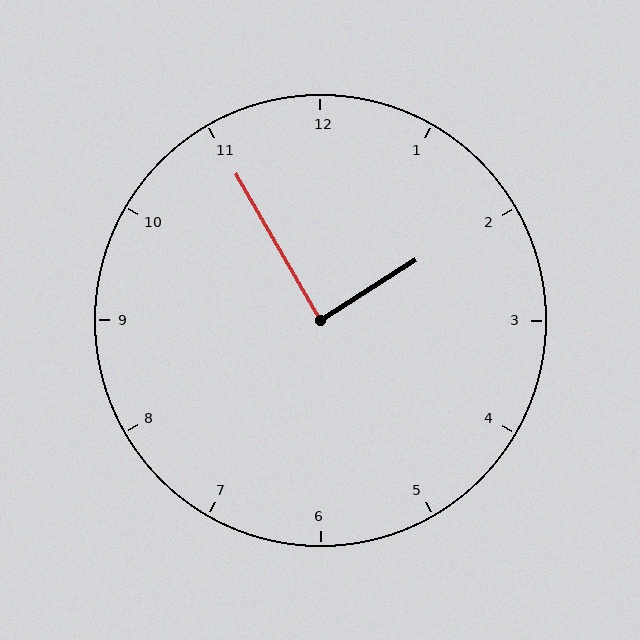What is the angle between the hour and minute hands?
Approximately 88 degrees.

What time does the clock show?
1:55.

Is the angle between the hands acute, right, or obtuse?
It is right.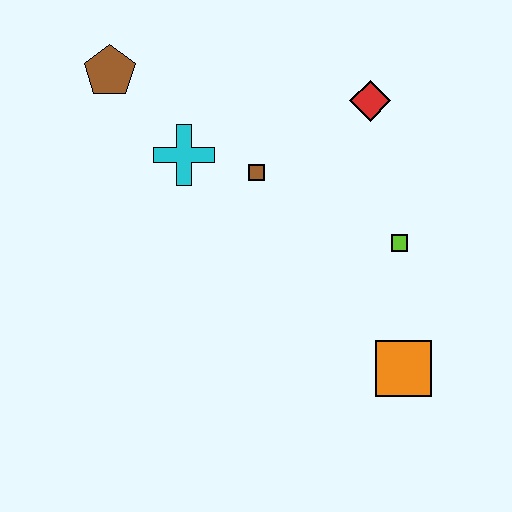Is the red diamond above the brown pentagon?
No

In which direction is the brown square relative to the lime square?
The brown square is to the left of the lime square.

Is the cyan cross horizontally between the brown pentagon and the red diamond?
Yes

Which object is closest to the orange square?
The lime square is closest to the orange square.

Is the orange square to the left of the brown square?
No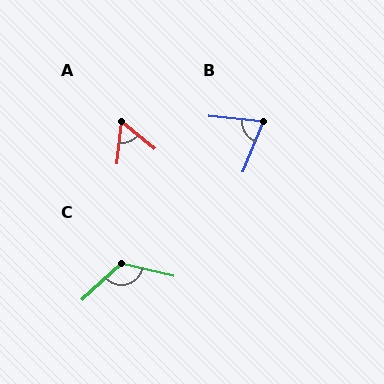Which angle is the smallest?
A, at approximately 56 degrees.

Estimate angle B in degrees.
Approximately 74 degrees.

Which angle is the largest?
C, at approximately 124 degrees.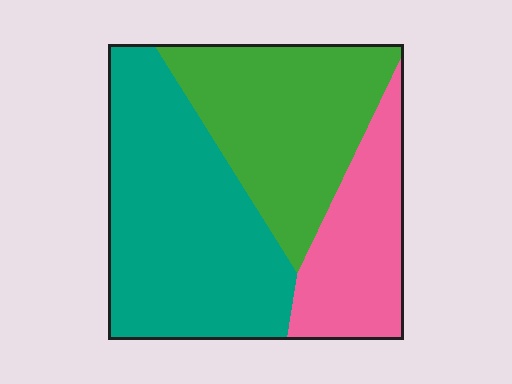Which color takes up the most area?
Teal, at roughly 45%.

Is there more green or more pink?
Green.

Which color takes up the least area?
Pink, at roughly 20%.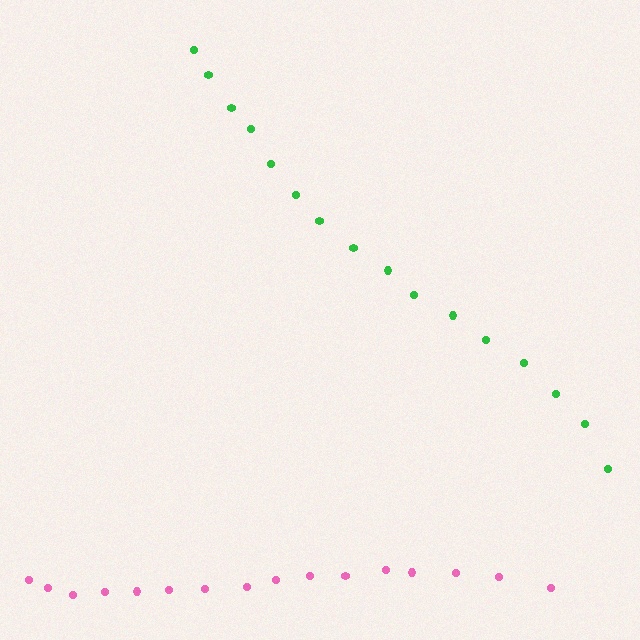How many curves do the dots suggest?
There are 2 distinct paths.